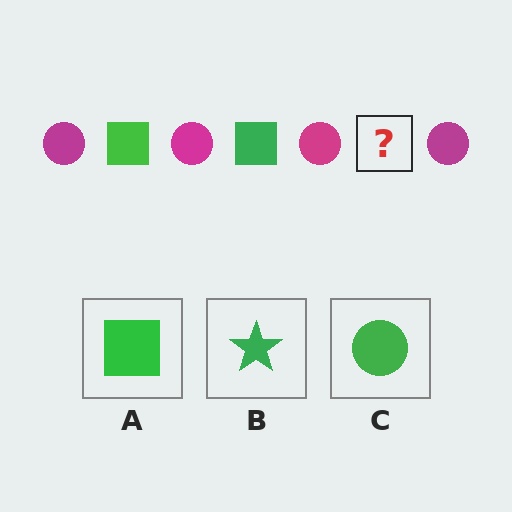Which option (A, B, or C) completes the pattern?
A.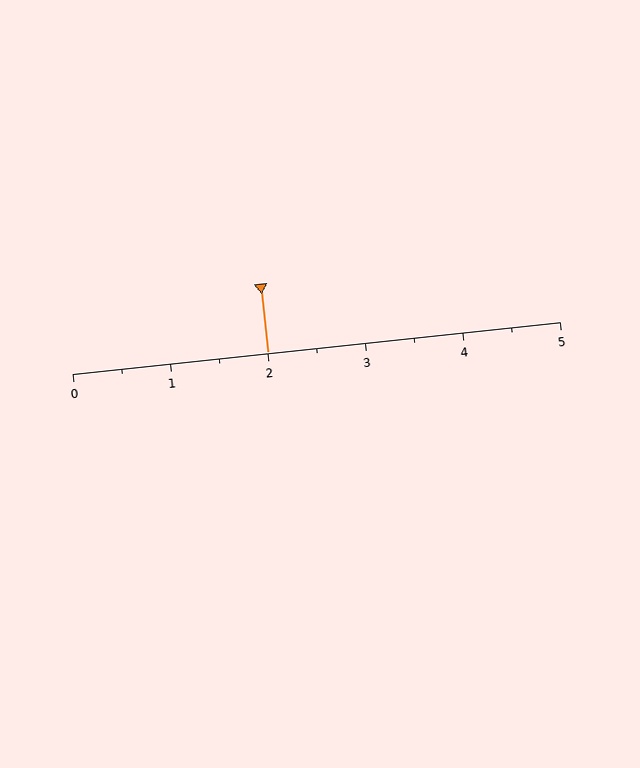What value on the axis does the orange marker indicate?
The marker indicates approximately 2.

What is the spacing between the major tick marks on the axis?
The major ticks are spaced 1 apart.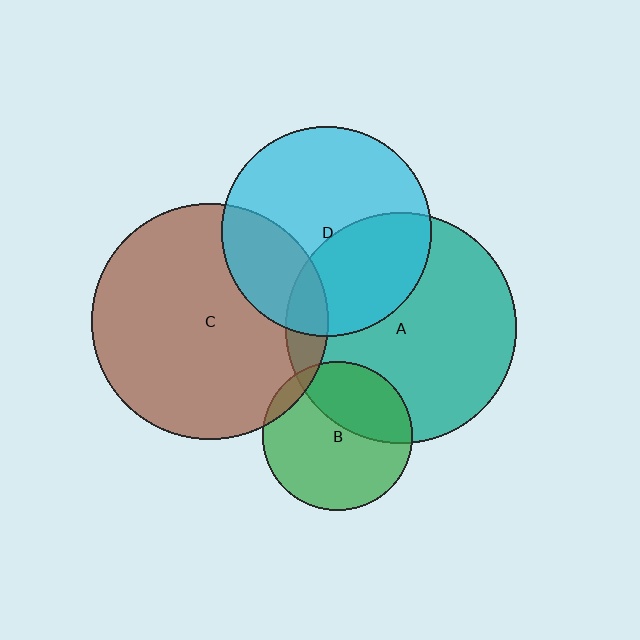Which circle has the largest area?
Circle C (brown).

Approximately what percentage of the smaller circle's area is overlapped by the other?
Approximately 35%.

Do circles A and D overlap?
Yes.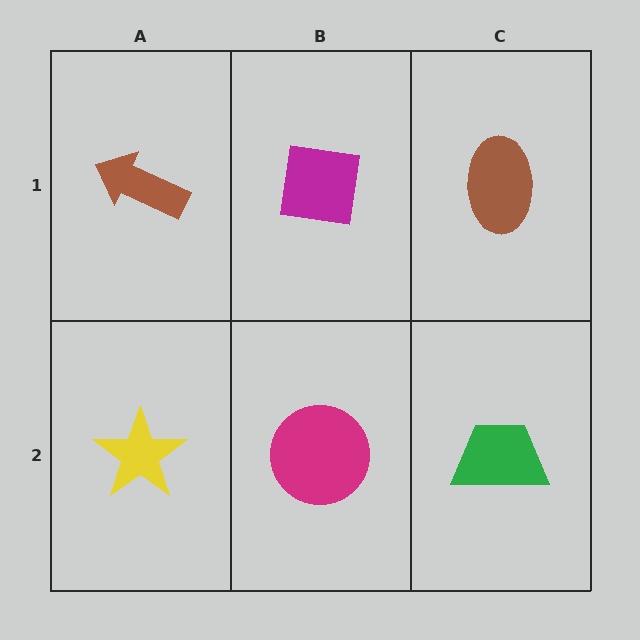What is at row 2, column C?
A green trapezoid.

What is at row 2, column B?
A magenta circle.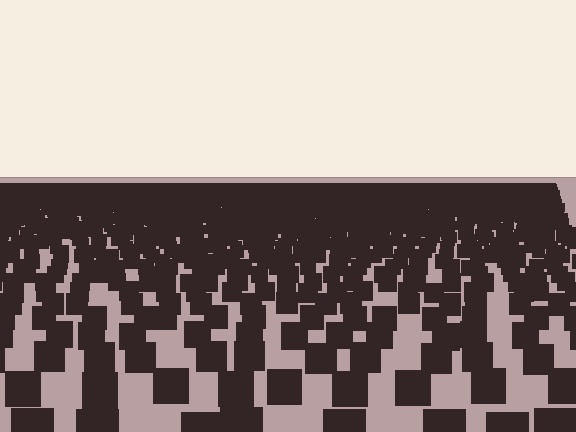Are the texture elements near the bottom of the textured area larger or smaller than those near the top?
Larger. Near the bottom, elements are closer to the viewer and appear at a bigger on-screen size.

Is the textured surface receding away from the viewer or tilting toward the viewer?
The surface is receding away from the viewer. Texture elements get smaller and denser toward the top.